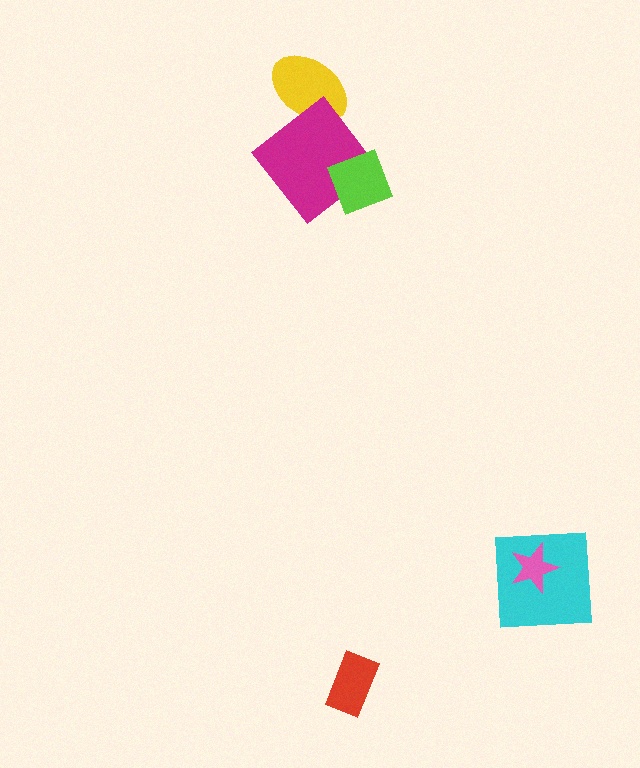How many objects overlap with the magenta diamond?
2 objects overlap with the magenta diamond.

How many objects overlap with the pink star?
1 object overlaps with the pink star.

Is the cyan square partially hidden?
Yes, it is partially covered by another shape.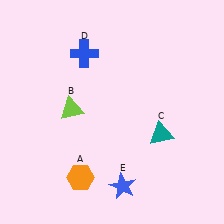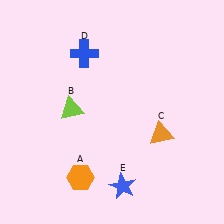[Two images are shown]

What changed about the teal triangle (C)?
In Image 1, C is teal. In Image 2, it changed to orange.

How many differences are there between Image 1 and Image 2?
There is 1 difference between the two images.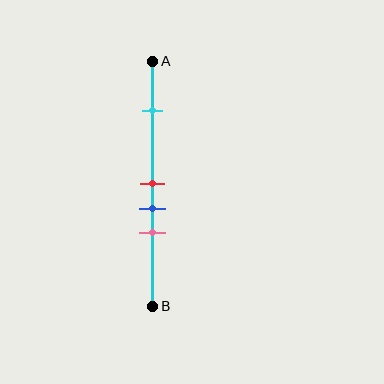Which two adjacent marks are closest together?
The red and blue marks are the closest adjacent pair.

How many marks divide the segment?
There are 4 marks dividing the segment.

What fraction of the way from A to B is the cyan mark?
The cyan mark is approximately 20% (0.2) of the way from A to B.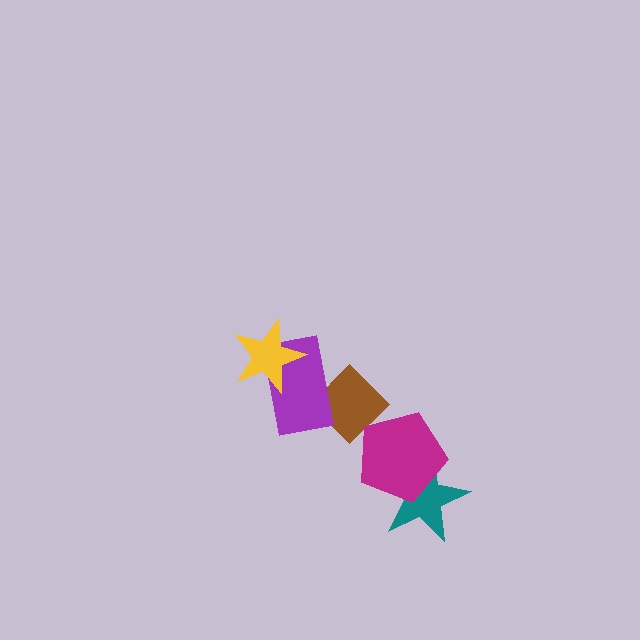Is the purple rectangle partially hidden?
Yes, it is partially covered by another shape.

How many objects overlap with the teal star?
1 object overlaps with the teal star.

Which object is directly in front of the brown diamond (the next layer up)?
The purple rectangle is directly in front of the brown diamond.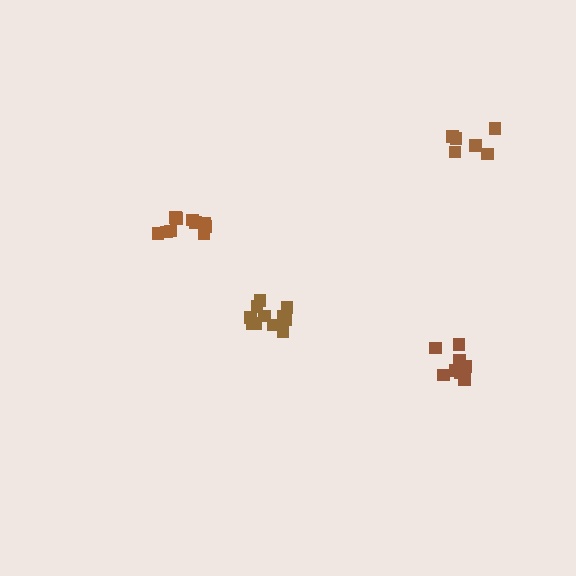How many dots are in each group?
Group 1: 9 dots, Group 2: 10 dots, Group 3: 11 dots, Group 4: 6 dots (36 total).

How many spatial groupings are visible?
There are 4 spatial groupings.